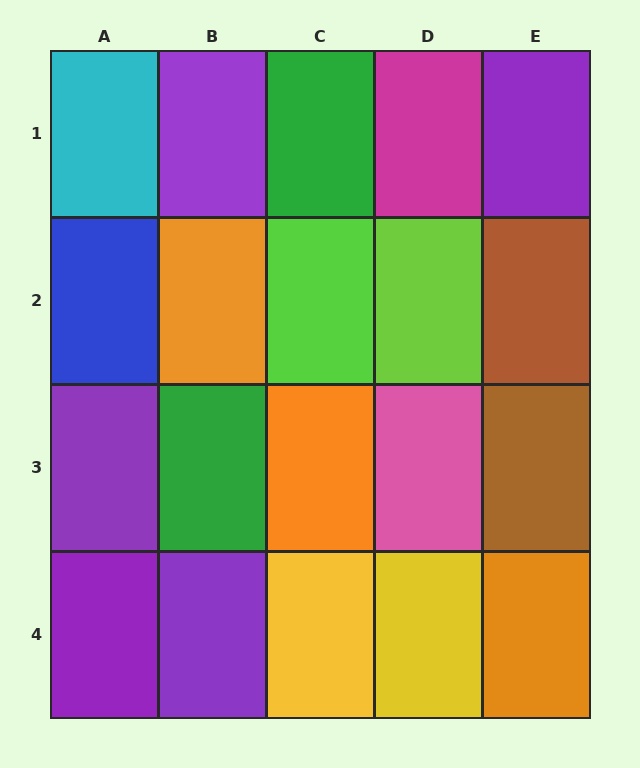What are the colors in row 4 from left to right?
Purple, purple, yellow, yellow, orange.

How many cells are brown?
2 cells are brown.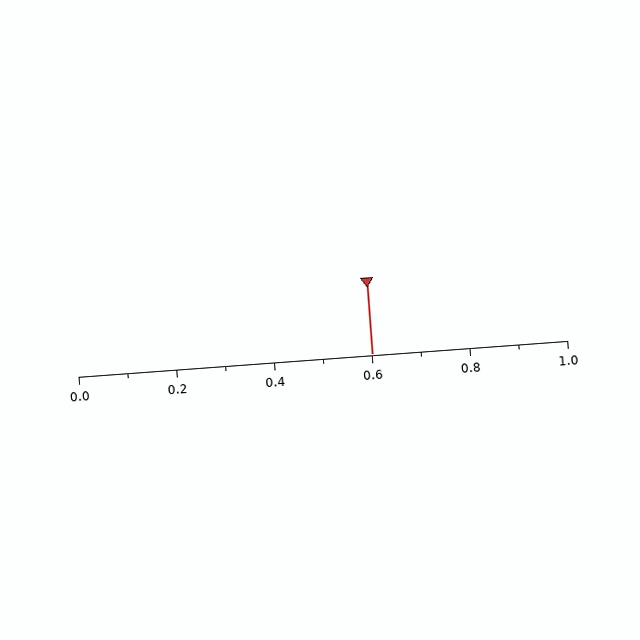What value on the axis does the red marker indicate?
The marker indicates approximately 0.6.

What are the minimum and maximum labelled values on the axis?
The axis runs from 0.0 to 1.0.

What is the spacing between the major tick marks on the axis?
The major ticks are spaced 0.2 apart.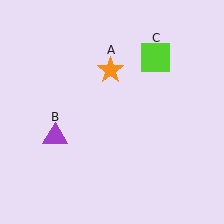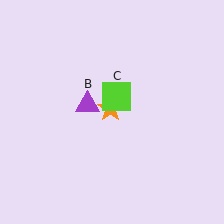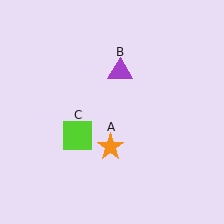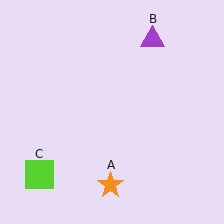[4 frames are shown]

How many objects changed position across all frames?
3 objects changed position: orange star (object A), purple triangle (object B), lime square (object C).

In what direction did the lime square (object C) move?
The lime square (object C) moved down and to the left.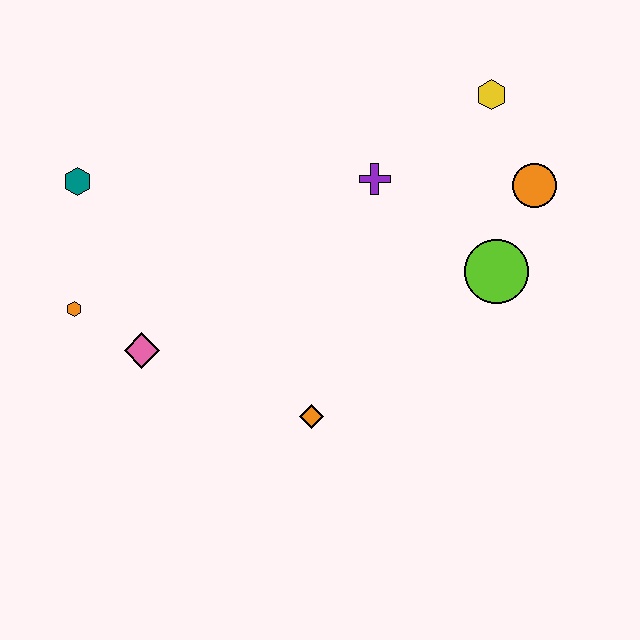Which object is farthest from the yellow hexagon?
The orange hexagon is farthest from the yellow hexagon.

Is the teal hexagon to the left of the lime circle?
Yes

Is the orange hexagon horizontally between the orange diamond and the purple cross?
No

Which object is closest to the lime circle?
The orange circle is closest to the lime circle.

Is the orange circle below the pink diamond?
No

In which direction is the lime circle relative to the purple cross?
The lime circle is to the right of the purple cross.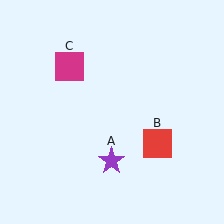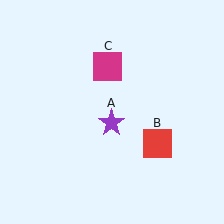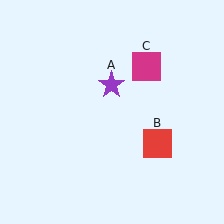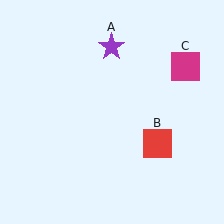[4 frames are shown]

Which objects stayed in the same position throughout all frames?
Red square (object B) remained stationary.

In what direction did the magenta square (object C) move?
The magenta square (object C) moved right.